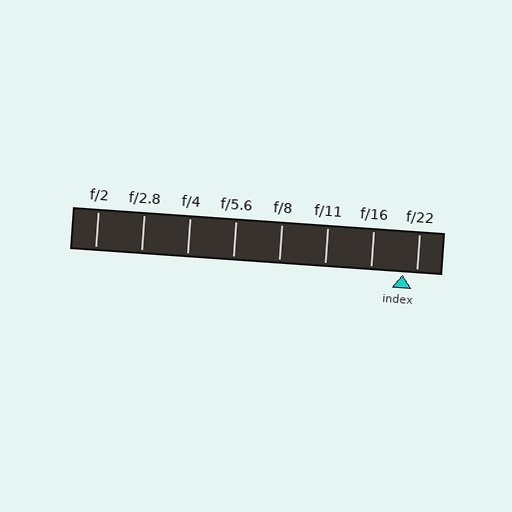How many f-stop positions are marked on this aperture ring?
There are 8 f-stop positions marked.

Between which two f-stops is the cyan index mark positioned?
The index mark is between f/16 and f/22.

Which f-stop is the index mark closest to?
The index mark is closest to f/22.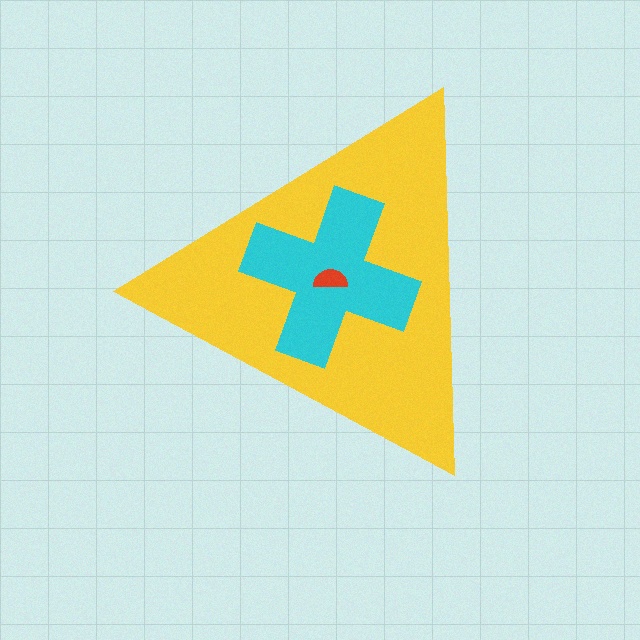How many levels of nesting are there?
3.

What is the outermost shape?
The yellow triangle.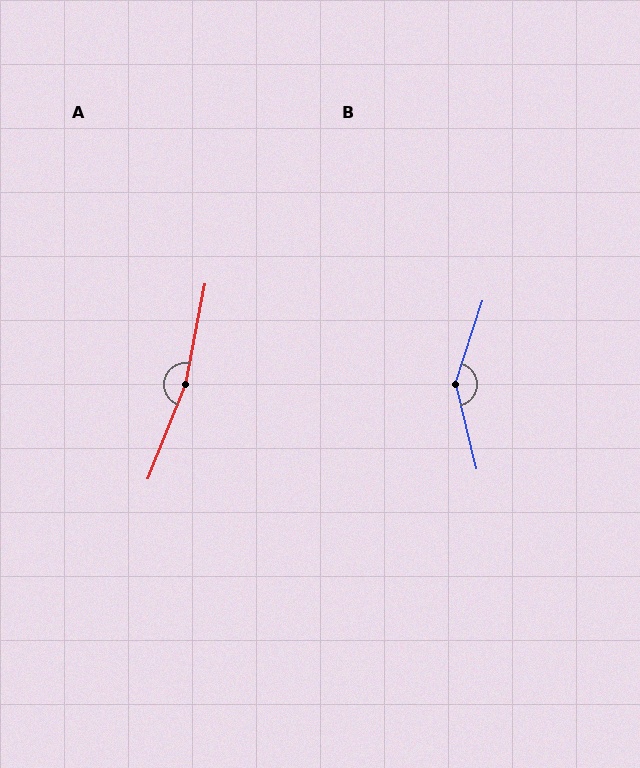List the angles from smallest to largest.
B (148°), A (170°).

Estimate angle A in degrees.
Approximately 170 degrees.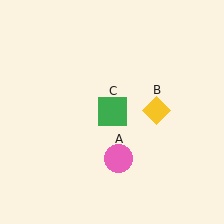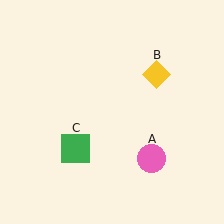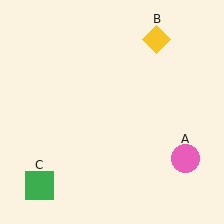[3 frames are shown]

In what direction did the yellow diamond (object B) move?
The yellow diamond (object B) moved up.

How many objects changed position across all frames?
3 objects changed position: pink circle (object A), yellow diamond (object B), green square (object C).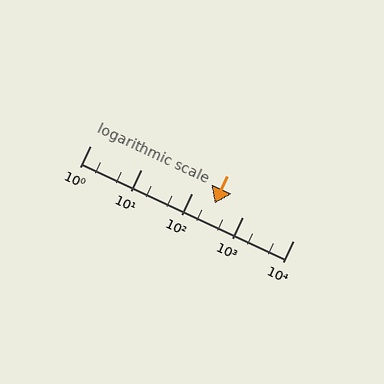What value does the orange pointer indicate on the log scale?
The pointer indicates approximately 280.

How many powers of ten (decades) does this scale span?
The scale spans 4 decades, from 1 to 10000.